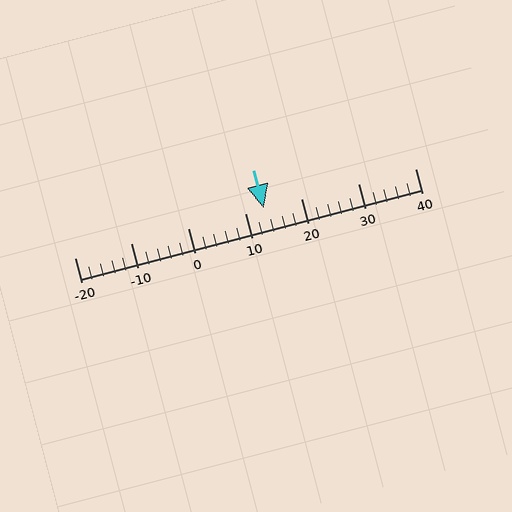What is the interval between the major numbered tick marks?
The major tick marks are spaced 10 units apart.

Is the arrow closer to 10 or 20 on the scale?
The arrow is closer to 10.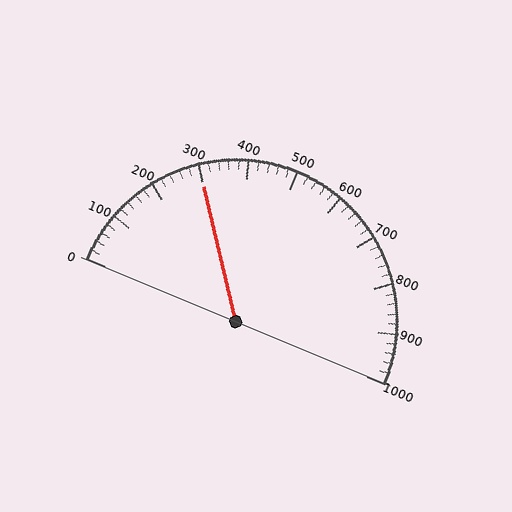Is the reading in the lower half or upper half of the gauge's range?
The reading is in the lower half of the range (0 to 1000).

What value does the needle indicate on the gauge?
The needle indicates approximately 300.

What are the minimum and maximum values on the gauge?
The gauge ranges from 0 to 1000.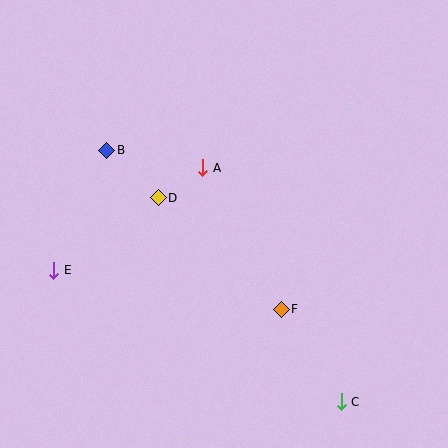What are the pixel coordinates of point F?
Point F is at (281, 309).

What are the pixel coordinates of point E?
Point E is at (54, 270).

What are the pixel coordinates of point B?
Point B is at (107, 150).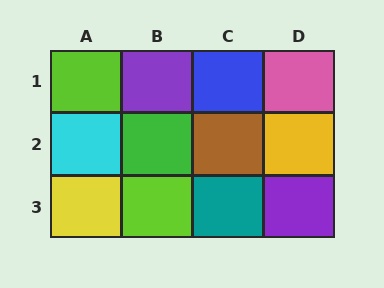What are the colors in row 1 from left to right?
Lime, purple, blue, pink.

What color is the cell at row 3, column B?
Lime.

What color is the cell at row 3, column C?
Teal.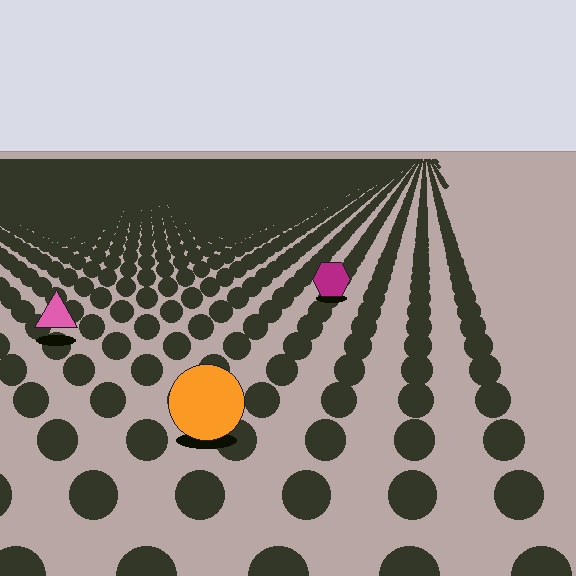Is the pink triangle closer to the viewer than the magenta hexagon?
Yes. The pink triangle is closer — you can tell from the texture gradient: the ground texture is coarser near it.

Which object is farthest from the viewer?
The magenta hexagon is farthest from the viewer. It appears smaller and the ground texture around it is denser.